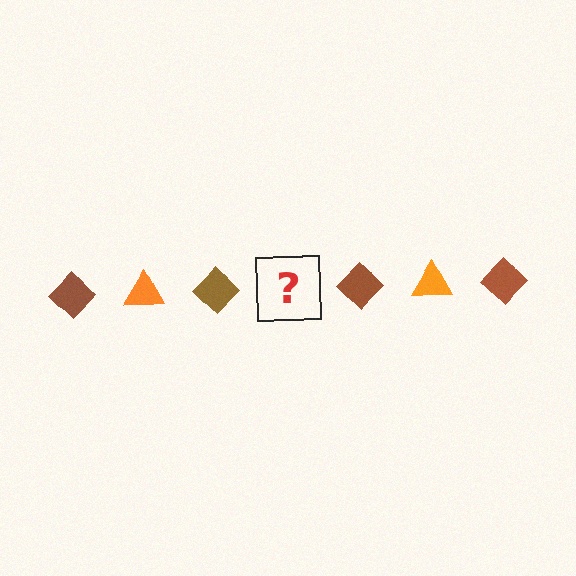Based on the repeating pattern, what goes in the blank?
The blank should be an orange triangle.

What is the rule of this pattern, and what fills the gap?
The rule is that the pattern alternates between brown diamond and orange triangle. The gap should be filled with an orange triangle.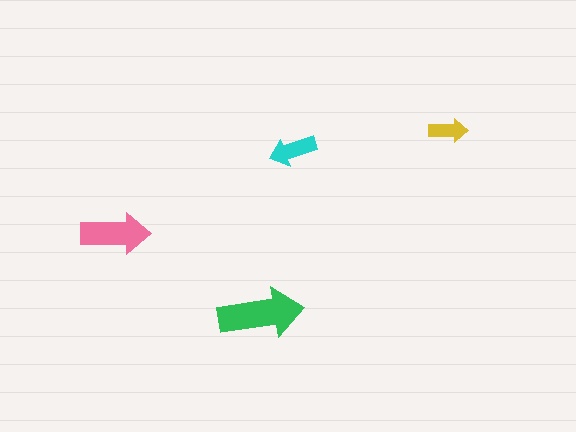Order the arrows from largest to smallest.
the green one, the pink one, the cyan one, the yellow one.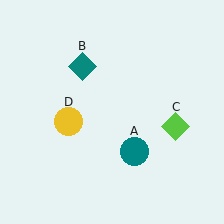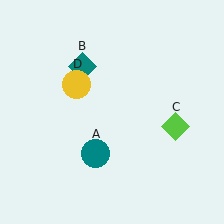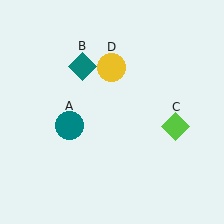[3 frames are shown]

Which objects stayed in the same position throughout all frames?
Teal diamond (object B) and lime diamond (object C) remained stationary.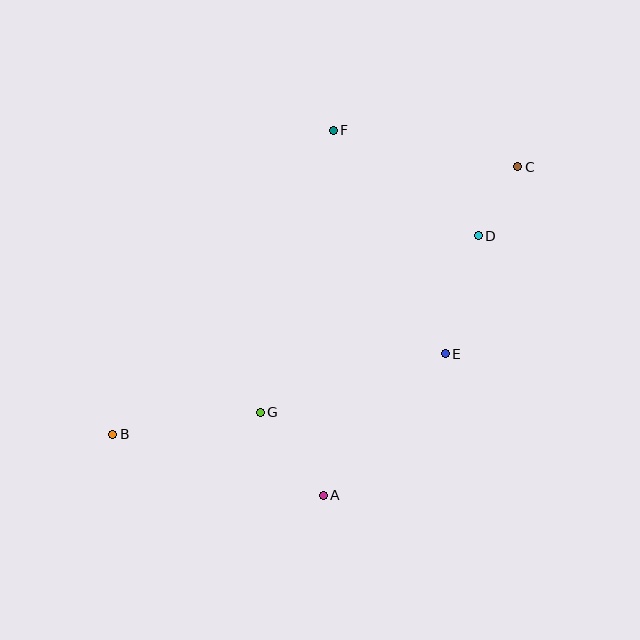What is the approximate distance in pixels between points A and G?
The distance between A and G is approximately 104 pixels.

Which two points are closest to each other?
Points C and D are closest to each other.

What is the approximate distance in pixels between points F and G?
The distance between F and G is approximately 291 pixels.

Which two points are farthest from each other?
Points B and C are farthest from each other.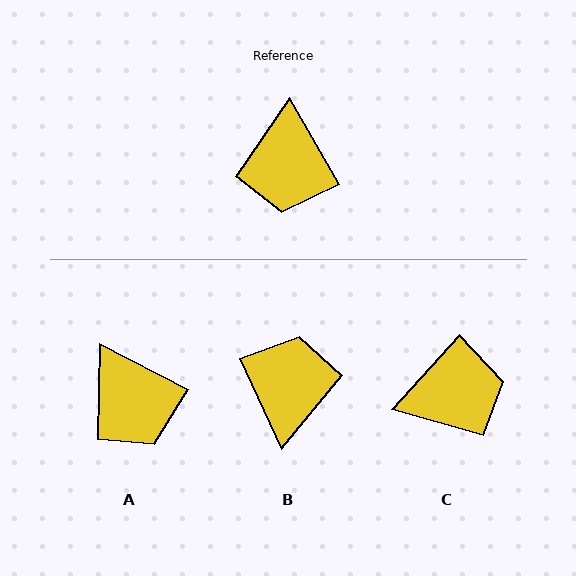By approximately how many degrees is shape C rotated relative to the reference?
Approximately 108 degrees counter-clockwise.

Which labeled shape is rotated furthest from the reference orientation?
B, about 175 degrees away.